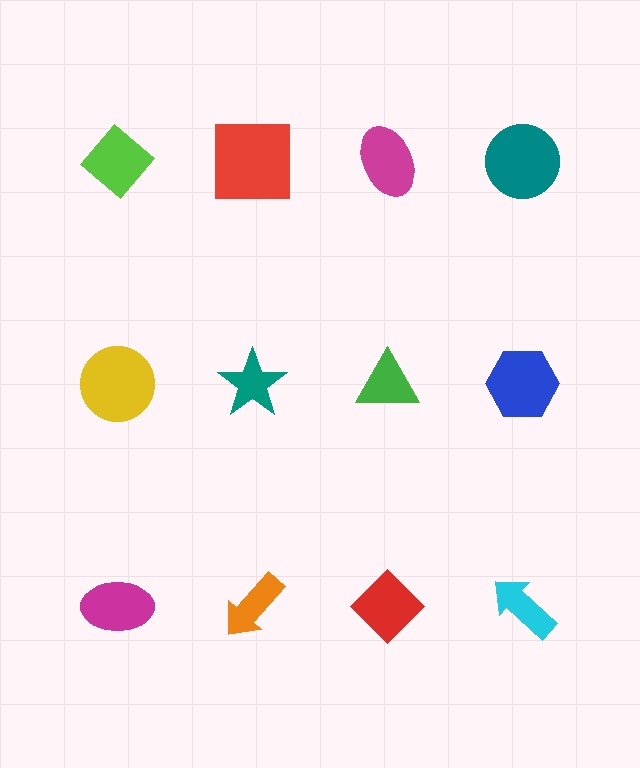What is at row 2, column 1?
A yellow circle.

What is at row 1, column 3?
A magenta ellipse.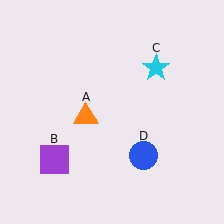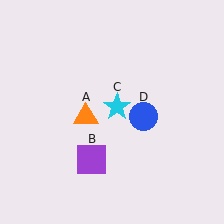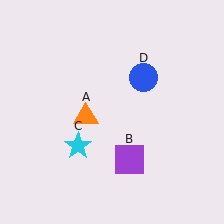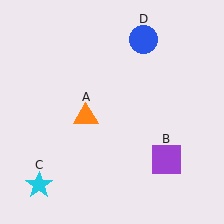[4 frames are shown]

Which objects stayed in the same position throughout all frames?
Orange triangle (object A) remained stationary.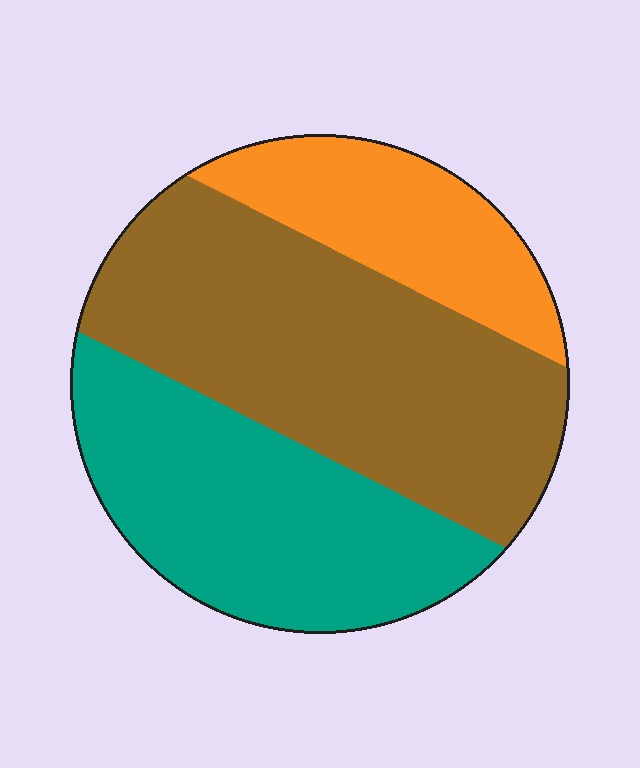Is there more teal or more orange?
Teal.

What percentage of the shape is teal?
Teal covers around 35% of the shape.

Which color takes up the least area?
Orange, at roughly 20%.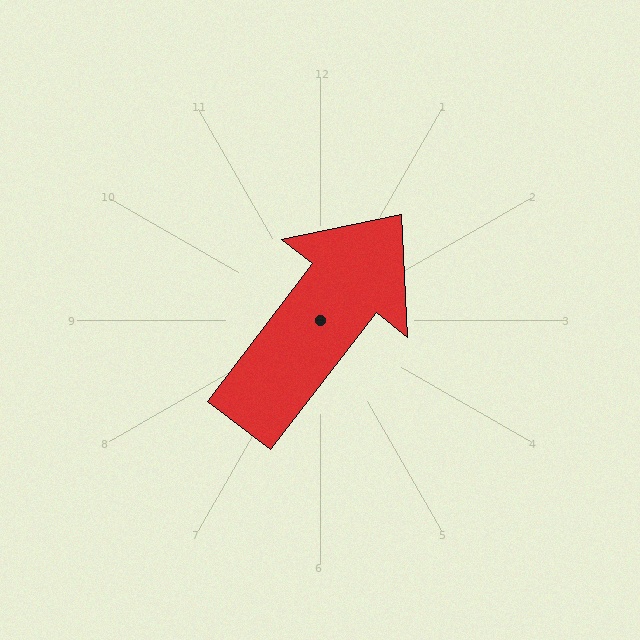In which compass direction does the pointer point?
Northeast.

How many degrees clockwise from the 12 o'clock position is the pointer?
Approximately 38 degrees.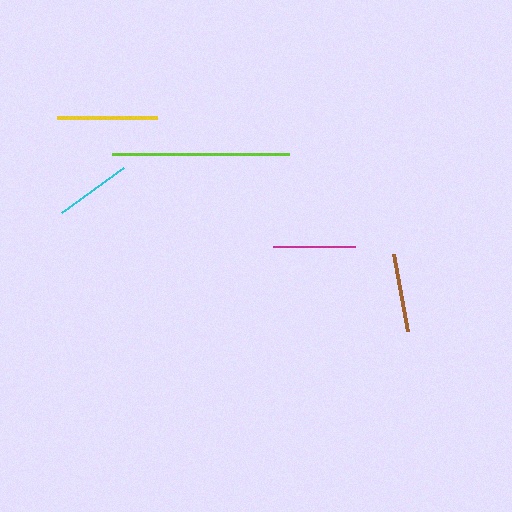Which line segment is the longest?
The lime line is the longest at approximately 177 pixels.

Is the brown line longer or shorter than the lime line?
The lime line is longer than the brown line.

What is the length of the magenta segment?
The magenta segment is approximately 82 pixels long.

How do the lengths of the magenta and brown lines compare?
The magenta and brown lines are approximately the same length.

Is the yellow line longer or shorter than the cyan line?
The yellow line is longer than the cyan line.